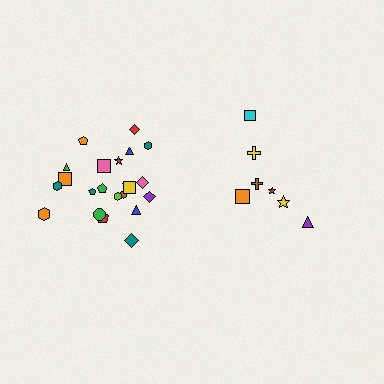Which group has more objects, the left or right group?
The left group.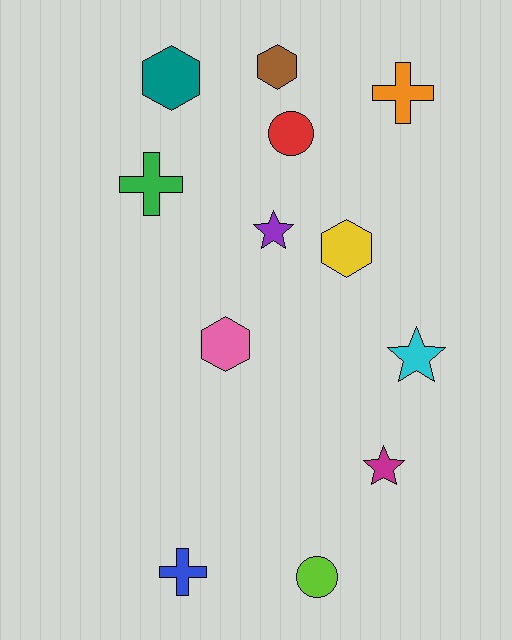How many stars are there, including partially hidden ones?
There are 3 stars.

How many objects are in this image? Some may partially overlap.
There are 12 objects.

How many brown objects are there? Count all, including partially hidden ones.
There is 1 brown object.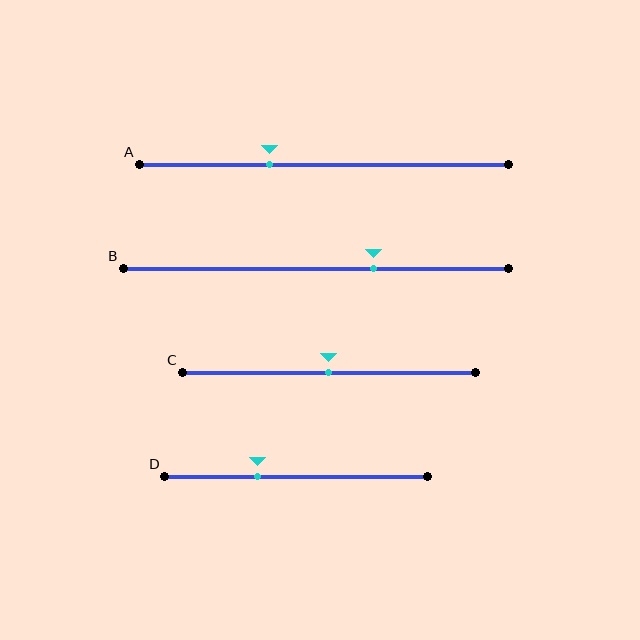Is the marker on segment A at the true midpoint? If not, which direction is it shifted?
No, the marker on segment A is shifted to the left by about 15% of the segment length.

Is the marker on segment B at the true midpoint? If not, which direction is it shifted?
No, the marker on segment B is shifted to the right by about 15% of the segment length.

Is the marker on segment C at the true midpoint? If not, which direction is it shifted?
Yes, the marker on segment C is at the true midpoint.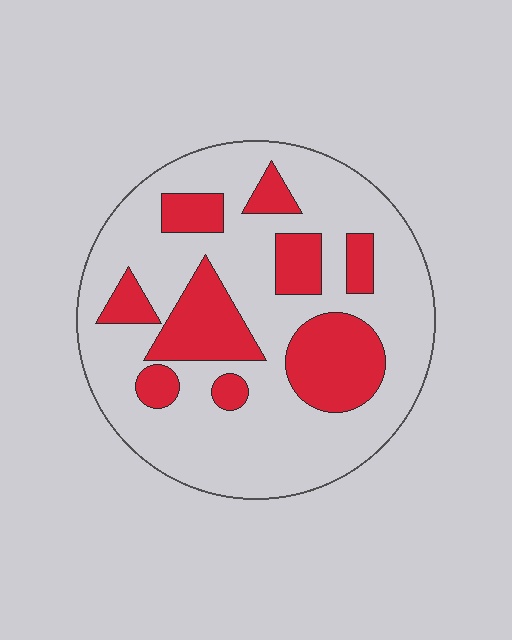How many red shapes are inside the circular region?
9.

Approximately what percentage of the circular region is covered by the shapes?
Approximately 30%.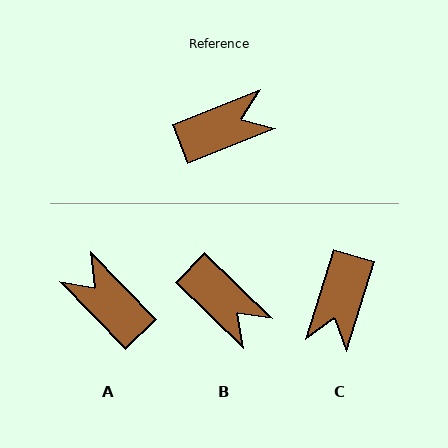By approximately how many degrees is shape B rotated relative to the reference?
Approximately 66 degrees clockwise.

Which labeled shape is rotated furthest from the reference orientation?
C, about 129 degrees away.